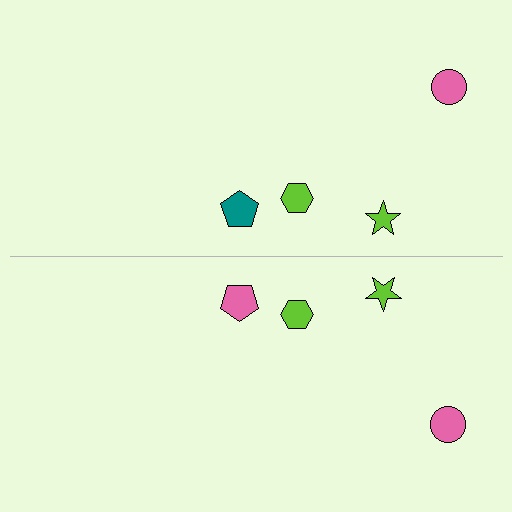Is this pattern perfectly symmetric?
No, the pattern is not perfectly symmetric. The pink pentagon on the bottom side breaks the symmetry — its mirror counterpart is teal.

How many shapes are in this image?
There are 8 shapes in this image.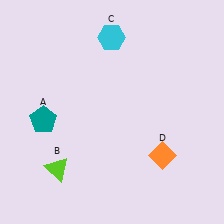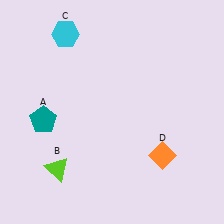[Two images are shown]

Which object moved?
The cyan hexagon (C) moved left.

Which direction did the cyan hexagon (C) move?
The cyan hexagon (C) moved left.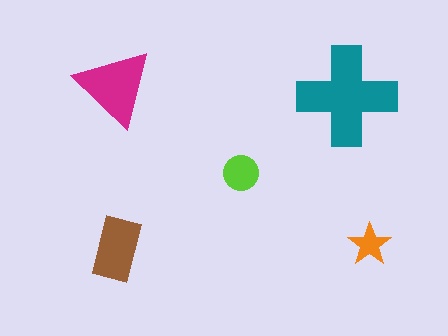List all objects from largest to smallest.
The teal cross, the magenta triangle, the brown rectangle, the lime circle, the orange star.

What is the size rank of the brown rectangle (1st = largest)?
3rd.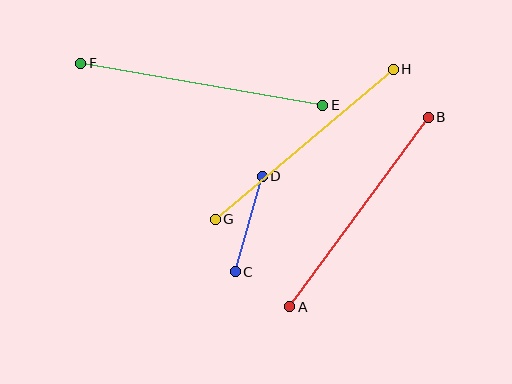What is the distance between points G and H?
The distance is approximately 233 pixels.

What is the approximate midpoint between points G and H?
The midpoint is at approximately (304, 144) pixels.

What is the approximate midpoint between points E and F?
The midpoint is at approximately (202, 84) pixels.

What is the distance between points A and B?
The distance is approximately 235 pixels.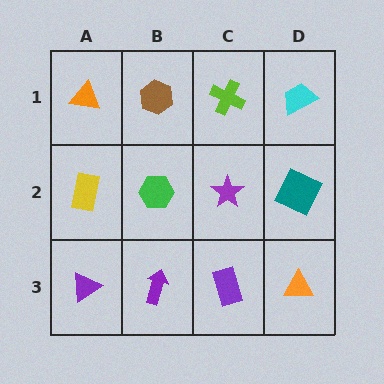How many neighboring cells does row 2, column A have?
3.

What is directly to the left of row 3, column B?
A purple triangle.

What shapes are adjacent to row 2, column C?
A lime cross (row 1, column C), a purple rectangle (row 3, column C), a green hexagon (row 2, column B), a teal square (row 2, column D).